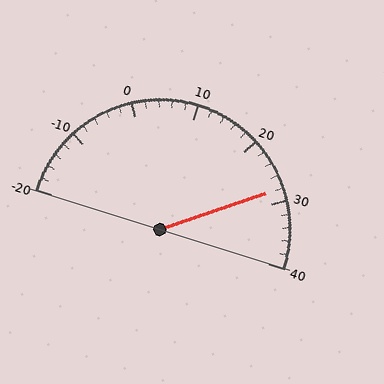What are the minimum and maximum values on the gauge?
The gauge ranges from -20 to 40.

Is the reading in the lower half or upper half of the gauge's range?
The reading is in the upper half of the range (-20 to 40).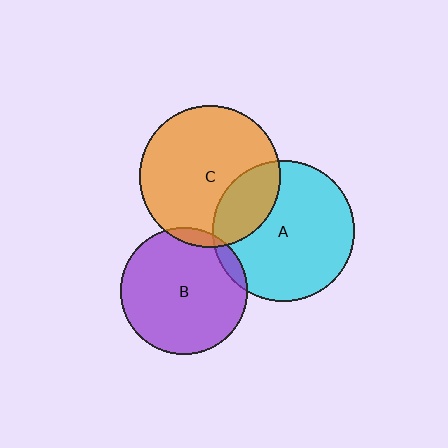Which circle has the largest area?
Circle C (orange).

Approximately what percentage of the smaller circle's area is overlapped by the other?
Approximately 5%.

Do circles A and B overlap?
Yes.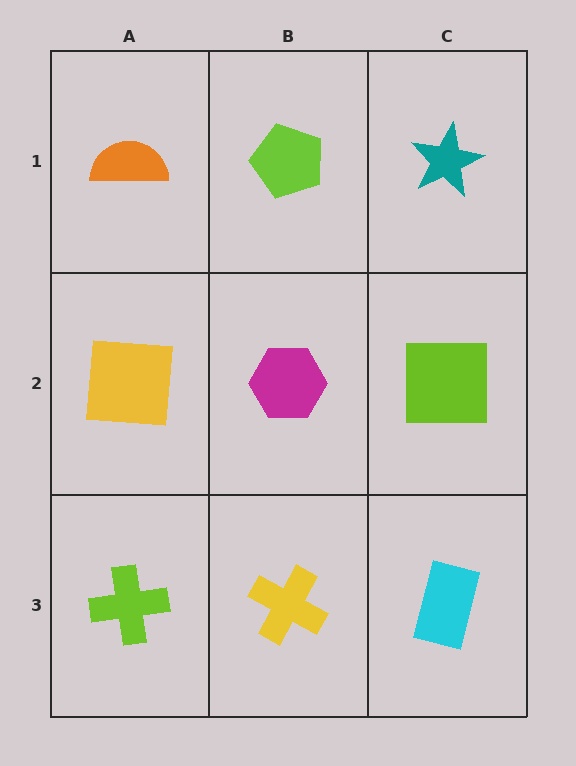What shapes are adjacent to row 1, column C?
A lime square (row 2, column C), a lime pentagon (row 1, column B).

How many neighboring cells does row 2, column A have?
3.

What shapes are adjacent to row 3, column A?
A yellow square (row 2, column A), a yellow cross (row 3, column B).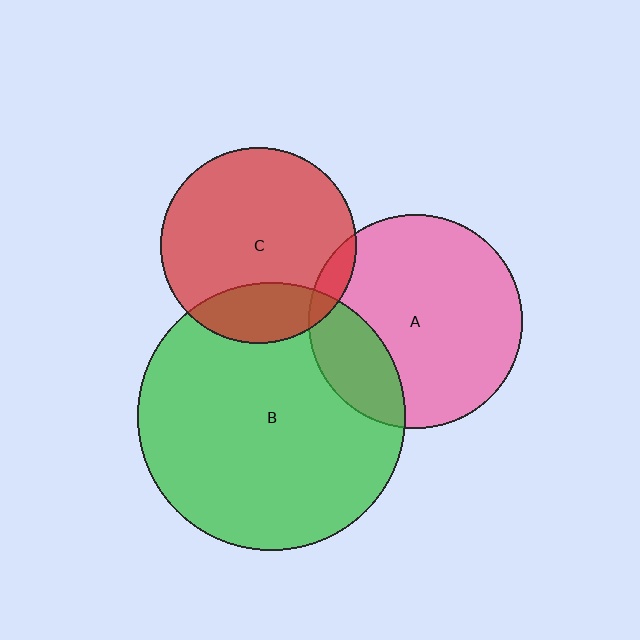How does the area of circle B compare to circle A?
Approximately 1.6 times.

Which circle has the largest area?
Circle B (green).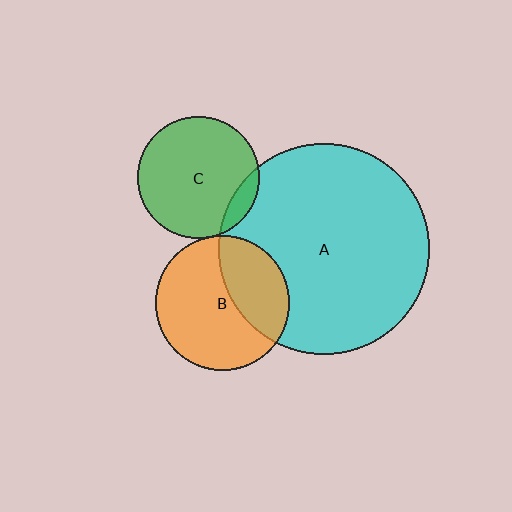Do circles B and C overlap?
Yes.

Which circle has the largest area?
Circle A (cyan).